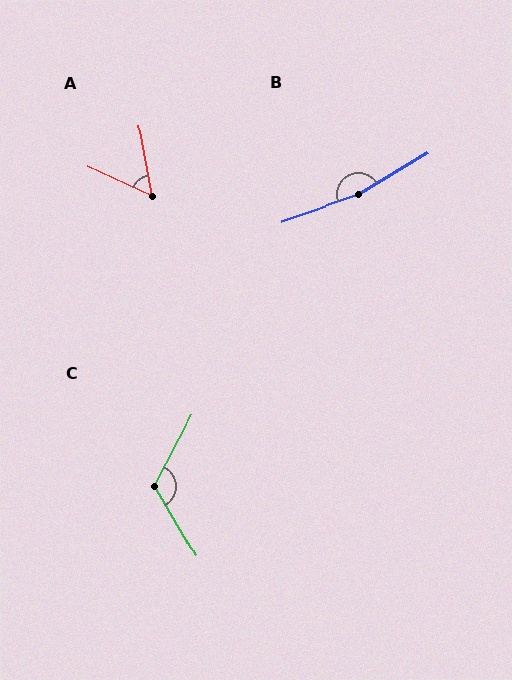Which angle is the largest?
B, at approximately 168 degrees.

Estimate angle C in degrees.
Approximately 122 degrees.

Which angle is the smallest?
A, at approximately 55 degrees.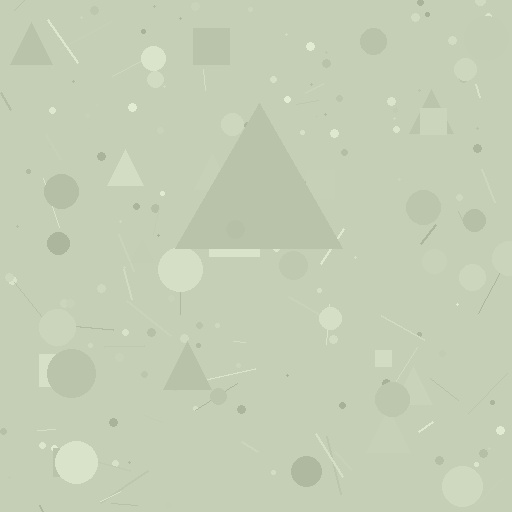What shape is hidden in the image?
A triangle is hidden in the image.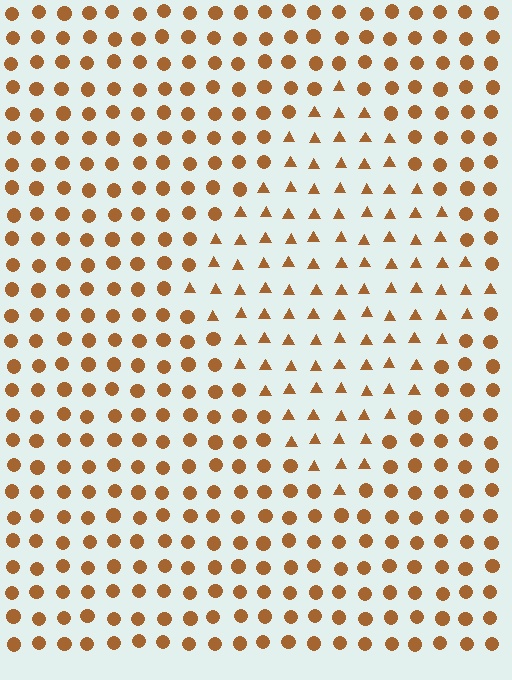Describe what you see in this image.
The image is filled with small brown elements arranged in a uniform grid. A diamond-shaped region contains triangles, while the surrounding area contains circles. The boundary is defined purely by the change in element shape.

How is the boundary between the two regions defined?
The boundary is defined by a change in element shape: triangles inside vs. circles outside. All elements share the same color and spacing.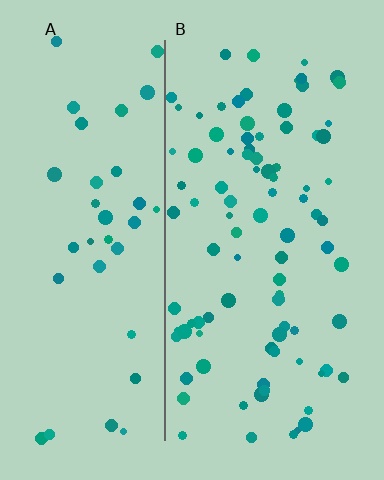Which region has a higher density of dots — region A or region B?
B (the right).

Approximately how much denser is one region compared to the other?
Approximately 2.3× — region B over region A.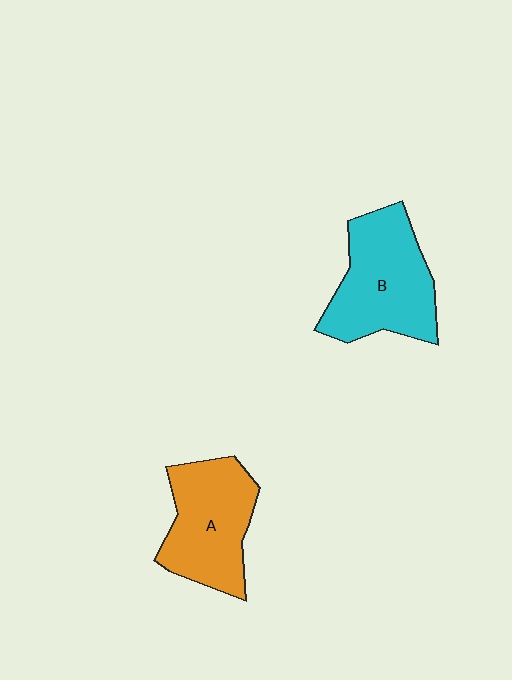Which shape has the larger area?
Shape B (cyan).